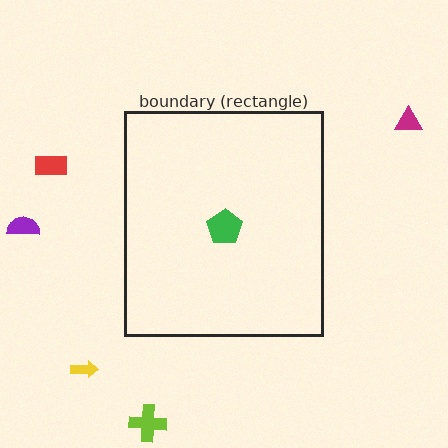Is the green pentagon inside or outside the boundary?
Inside.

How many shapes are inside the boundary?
1 inside, 5 outside.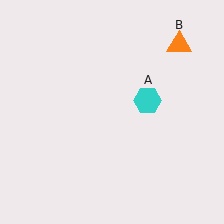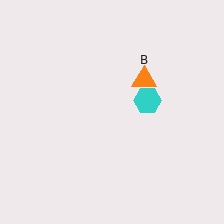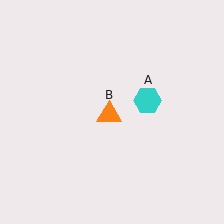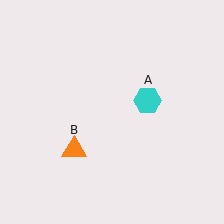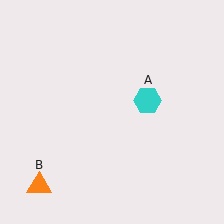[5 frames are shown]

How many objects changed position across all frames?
1 object changed position: orange triangle (object B).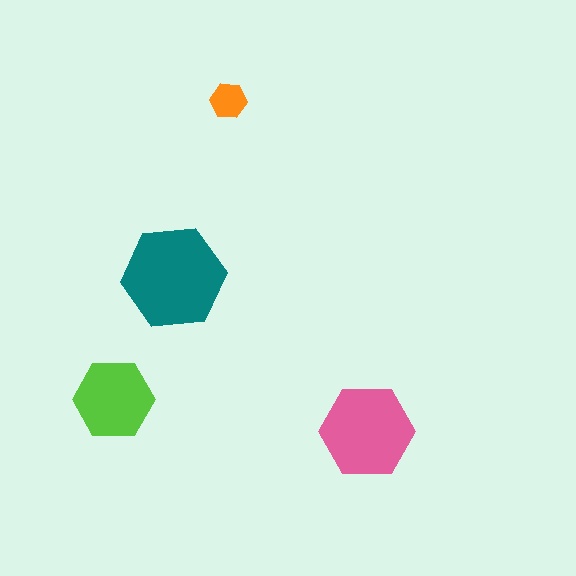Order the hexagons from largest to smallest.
the teal one, the pink one, the lime one, the orange one.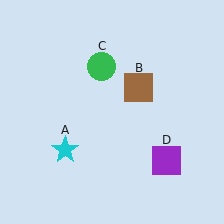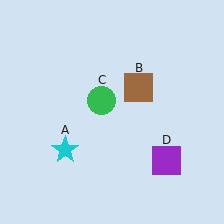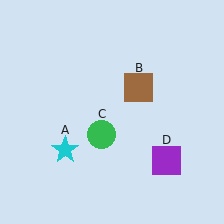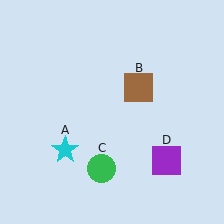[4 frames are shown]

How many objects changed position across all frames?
1 object changed position: green circle (object C).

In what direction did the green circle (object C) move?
The green circle (object C) moved down.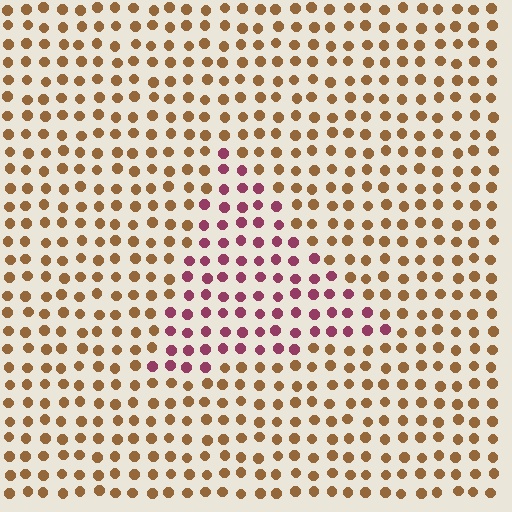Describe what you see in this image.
The image is filled with small brown elements in a uniform arrangement. A triangle-shaped region is visible where the elements are tinted to a slightly different hue, forming a subtle color boundary.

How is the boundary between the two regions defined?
The boundary is defined purely by a slight shift in hue (about 57 degrees). Spacing, size, and orientation are identical on both sides.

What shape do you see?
I see a triangle.